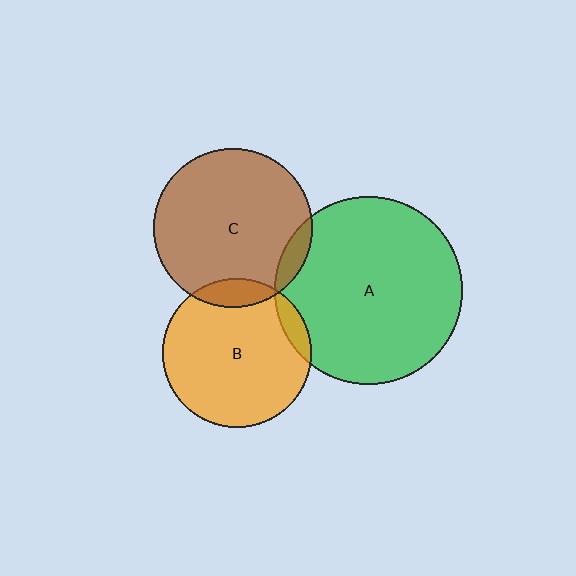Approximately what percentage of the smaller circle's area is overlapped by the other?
Approximately 10%.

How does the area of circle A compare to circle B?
Approximately 1.6 times.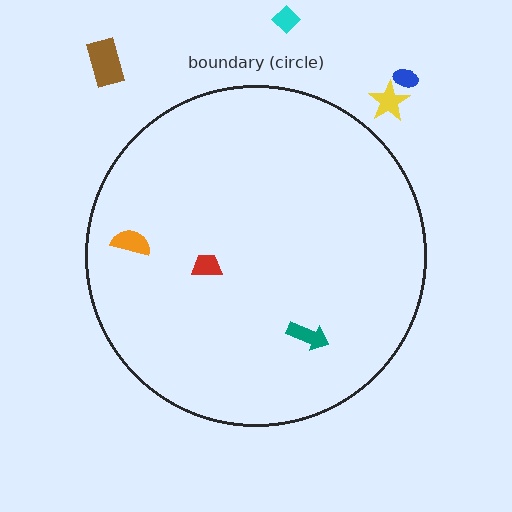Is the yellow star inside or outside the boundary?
Outside.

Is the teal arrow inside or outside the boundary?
Inside.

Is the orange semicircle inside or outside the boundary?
Inside.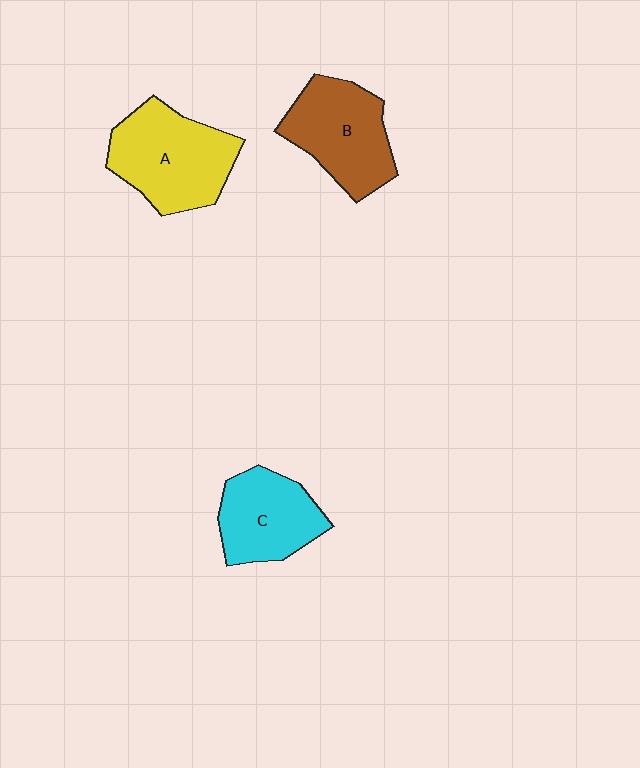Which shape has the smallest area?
Shape C (cyan).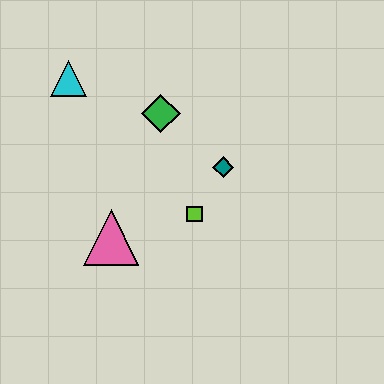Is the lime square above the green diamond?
No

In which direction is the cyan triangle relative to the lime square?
The cyan triangle is above the lime square.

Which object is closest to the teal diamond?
The lime square is closest to the teal diamond.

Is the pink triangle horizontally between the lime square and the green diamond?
No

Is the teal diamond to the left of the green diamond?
No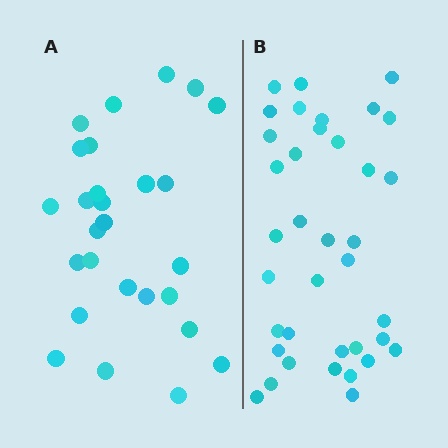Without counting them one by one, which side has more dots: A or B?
Region B (the right region) has more dots.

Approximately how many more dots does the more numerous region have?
Region B has roughly 10 or so more dots than region A.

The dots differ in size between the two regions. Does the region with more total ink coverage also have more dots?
No. Region A has more total ink coverage because its dots are larger, but region B actually contains more individual dots. Total area can be misleading — the number of items is what matters here.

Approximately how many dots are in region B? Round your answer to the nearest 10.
About 40 dots. (The exact count is 37, which rounds to 40.)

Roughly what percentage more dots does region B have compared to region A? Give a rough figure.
About 35% more.